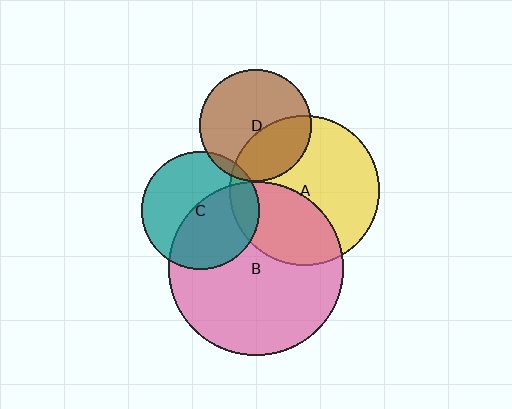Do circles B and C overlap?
Yes.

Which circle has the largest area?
Circle B (pink).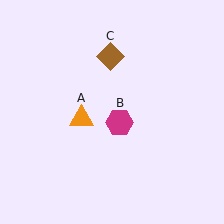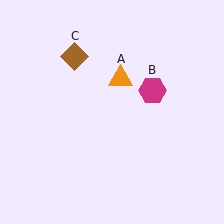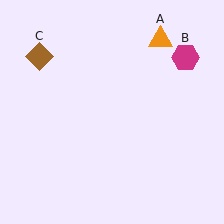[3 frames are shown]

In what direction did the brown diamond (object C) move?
The brown diamond (object C) moved left.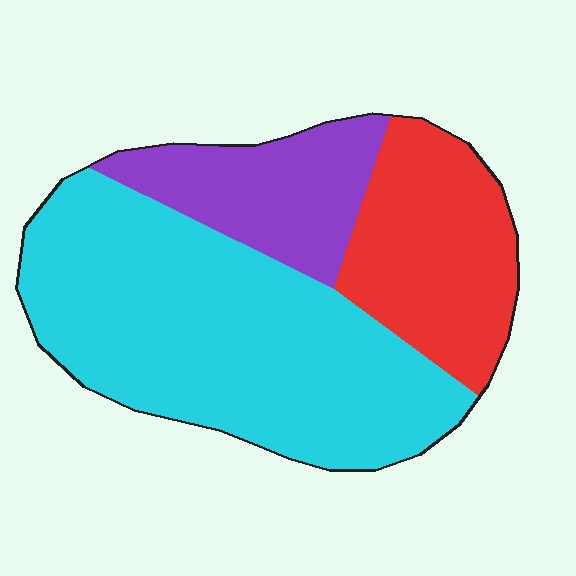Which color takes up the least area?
Purple, at roughly 20%.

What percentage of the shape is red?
Red covers about 25% of the shape.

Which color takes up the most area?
Cyan, at roughly 55%.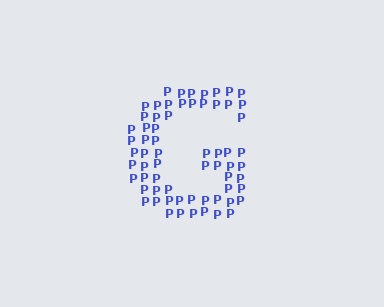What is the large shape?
The large shape is the letter G.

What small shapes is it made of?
It is made of small letter P's.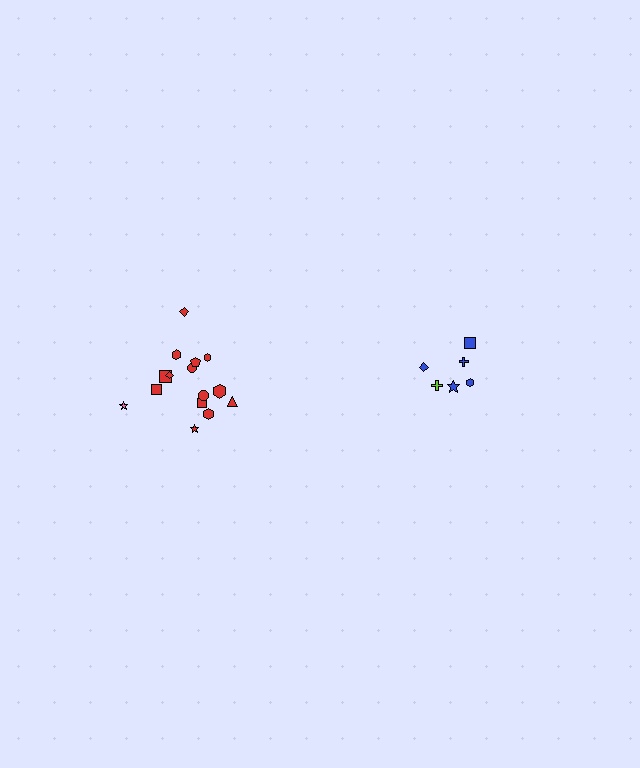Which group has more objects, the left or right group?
The left group.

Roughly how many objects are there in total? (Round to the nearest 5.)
Roughly 20 objects in total.